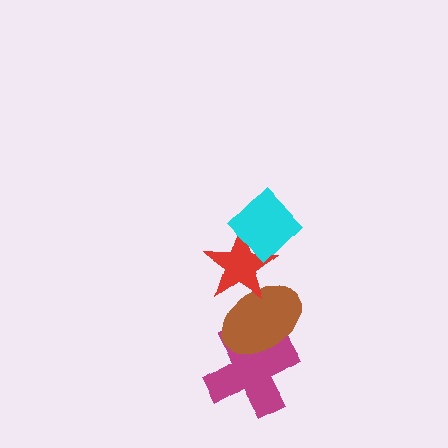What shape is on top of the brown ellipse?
The red star is on top of the brown ellipse.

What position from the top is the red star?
The red star is 2nd from the top.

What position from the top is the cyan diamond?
The cyan diamond is 1st from the top.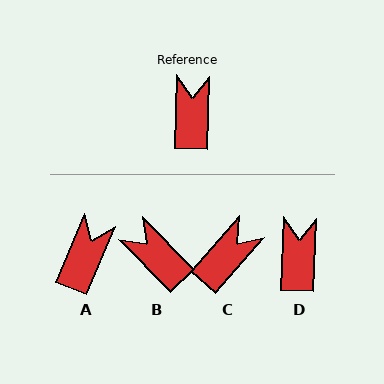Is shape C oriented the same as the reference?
No, it is off by about 39 degrees.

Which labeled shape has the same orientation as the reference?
D.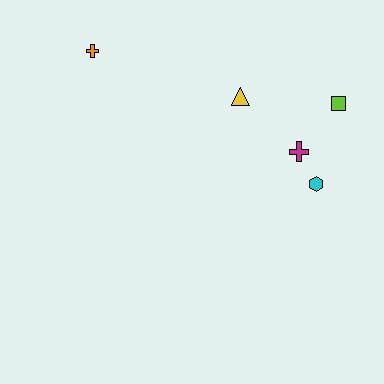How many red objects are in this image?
There are no red objects.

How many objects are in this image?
There are 5 objects.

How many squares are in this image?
There is 1 square.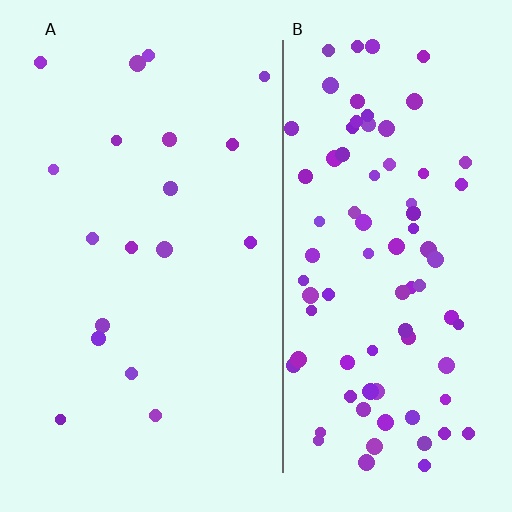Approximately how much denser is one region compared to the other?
Approximately 4.5× — region B over region A.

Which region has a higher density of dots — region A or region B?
B (the right).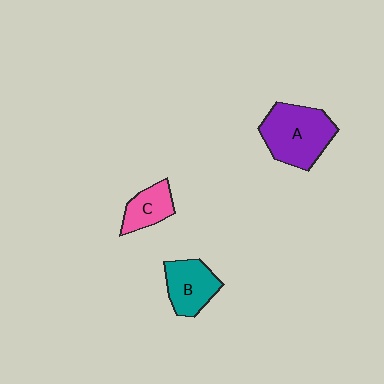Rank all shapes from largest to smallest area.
From largest to smallest: A (purple), B (teal), C (pink).